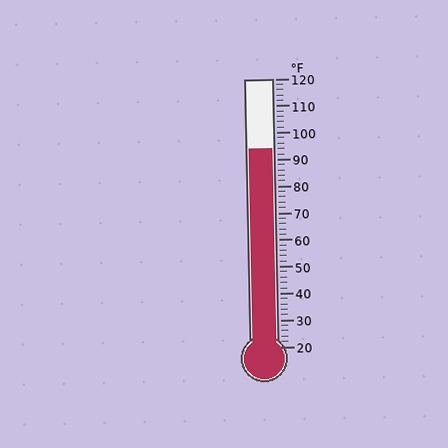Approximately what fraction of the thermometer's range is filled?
The thermometer is filled to approximately 75% of its range.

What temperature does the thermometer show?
The thermometer shows approximately 94°F.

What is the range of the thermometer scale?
The thermometer scale ranges from 20°F to 120°F.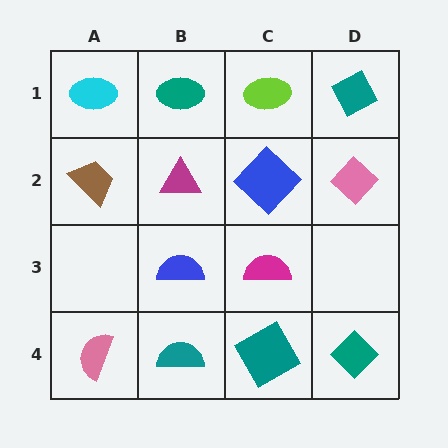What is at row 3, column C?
A magenta semicircle.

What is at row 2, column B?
A magenta triangle.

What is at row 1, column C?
A lime ellipse.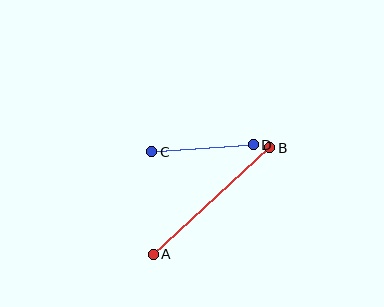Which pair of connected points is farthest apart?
Points A and B are farthest apart.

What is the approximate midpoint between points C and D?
The midpoint is at approximately (202, 148) pixels.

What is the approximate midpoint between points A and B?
The midpoint is at approximately (212, 201) pixels.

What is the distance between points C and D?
The distance is approximately 102 pixels.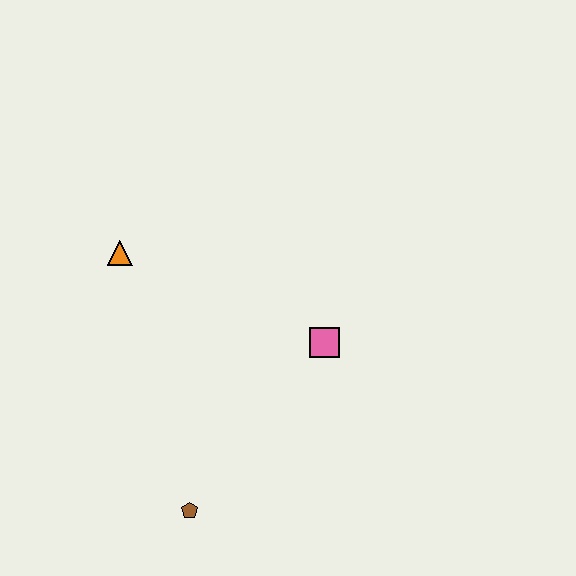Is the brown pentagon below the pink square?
Yes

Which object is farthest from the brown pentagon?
The orange triangle is farthest from the brown pentagon.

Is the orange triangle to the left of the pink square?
Yes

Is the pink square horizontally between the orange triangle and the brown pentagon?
No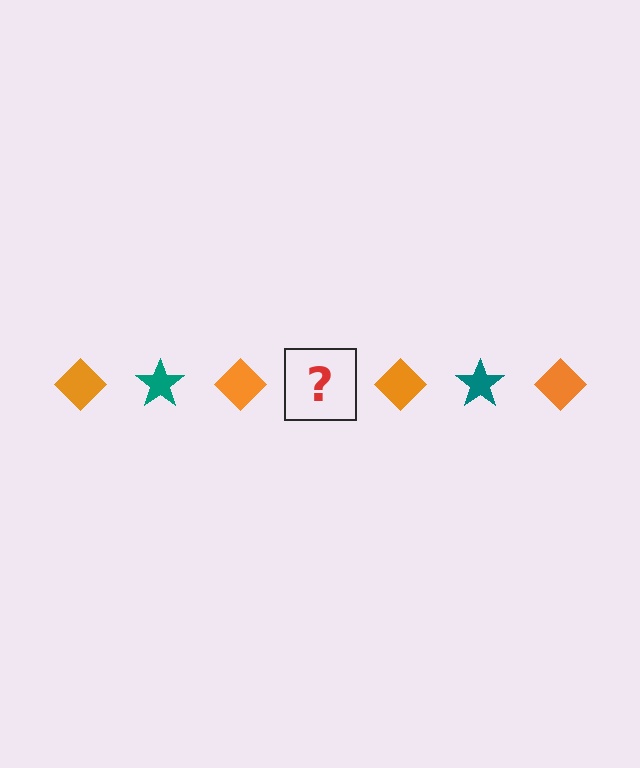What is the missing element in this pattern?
The missing element is a teal star.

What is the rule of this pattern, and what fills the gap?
The rule is that the pattern alternates between orange diamond and teal star. The gap should be filled with a teal star.